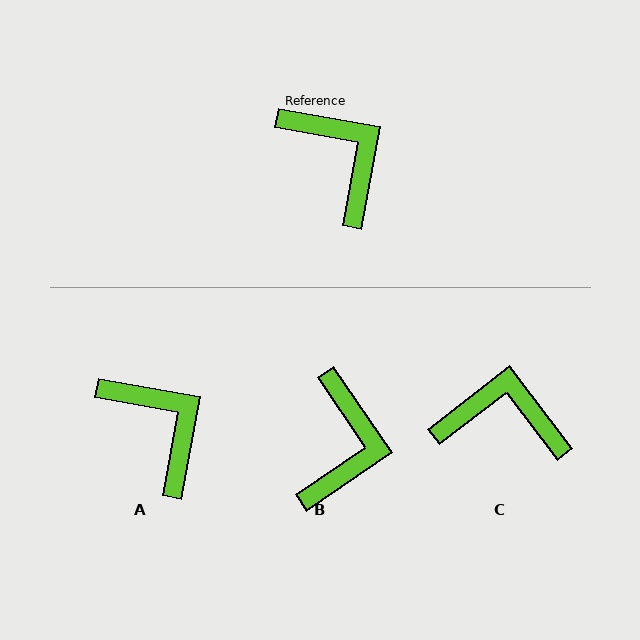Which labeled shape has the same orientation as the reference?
A.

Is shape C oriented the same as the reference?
No, it is off by about 48 degrees.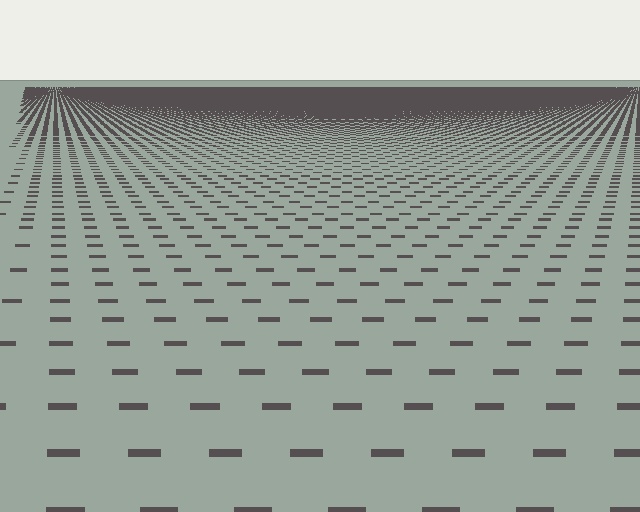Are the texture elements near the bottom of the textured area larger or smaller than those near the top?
Larger. Near the bottom, elements are closer to the viewer and appear at a bigger on-screen size.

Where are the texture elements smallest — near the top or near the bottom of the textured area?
Near the top.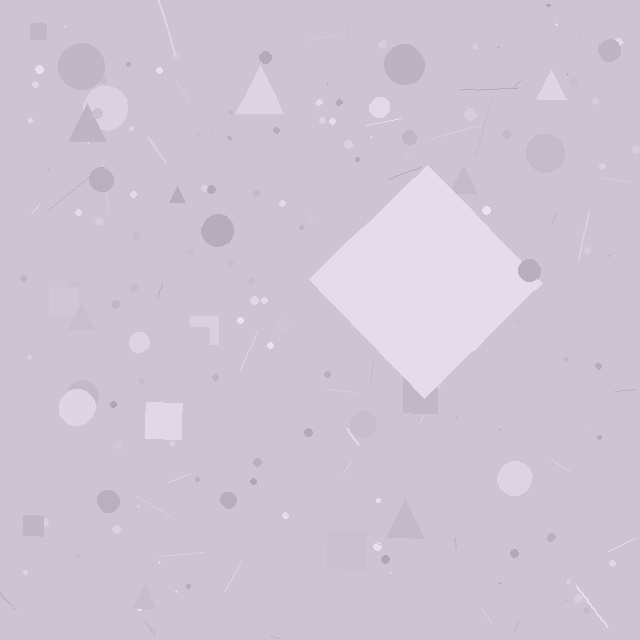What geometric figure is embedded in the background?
A diamond is embedded in the background.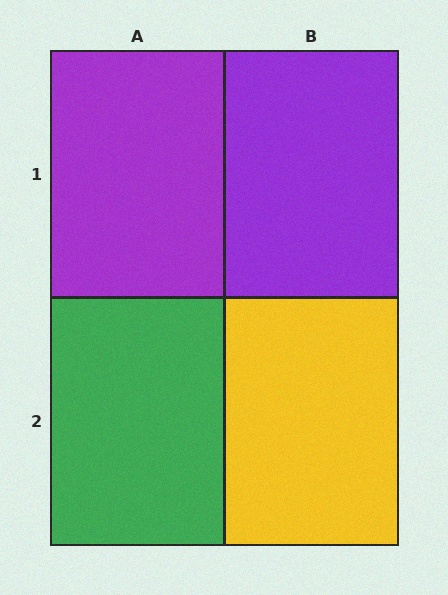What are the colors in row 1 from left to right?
Purple, purple.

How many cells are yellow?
1 cell is yellow.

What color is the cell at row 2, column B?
Yellow.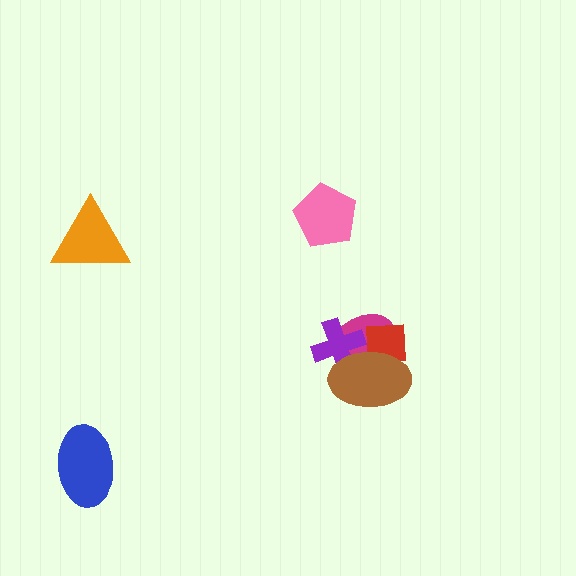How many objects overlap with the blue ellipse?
0 objects overlap with the blue ellipse.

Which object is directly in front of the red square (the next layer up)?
The purple cross is directly in front of the red square.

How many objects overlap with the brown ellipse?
3 objects overlap with the brown ellipse.